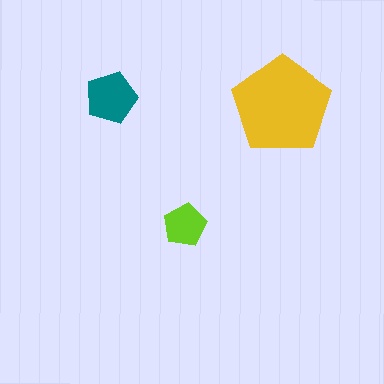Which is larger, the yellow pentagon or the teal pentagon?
The yellow one.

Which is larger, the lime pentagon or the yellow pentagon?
The yellow one.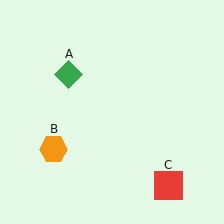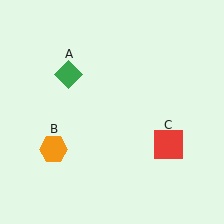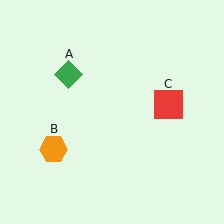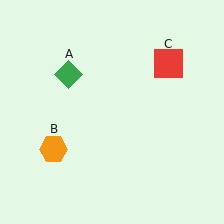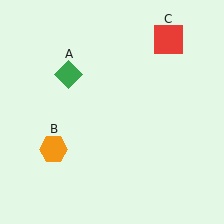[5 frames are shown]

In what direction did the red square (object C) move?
The red square (object C) moved up.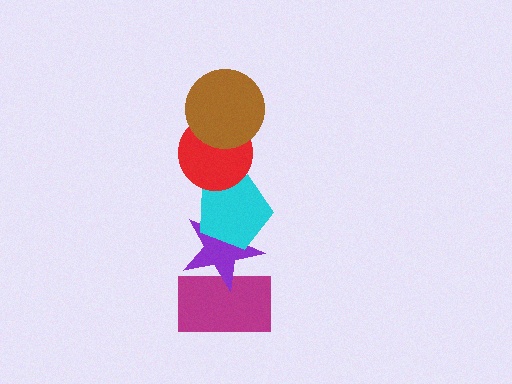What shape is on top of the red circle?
The brown circle is on top of the red circle.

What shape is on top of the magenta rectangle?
The purple star is on top of the magenta rectangle.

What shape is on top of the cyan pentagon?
The red circle is on top of the cyan pentagon.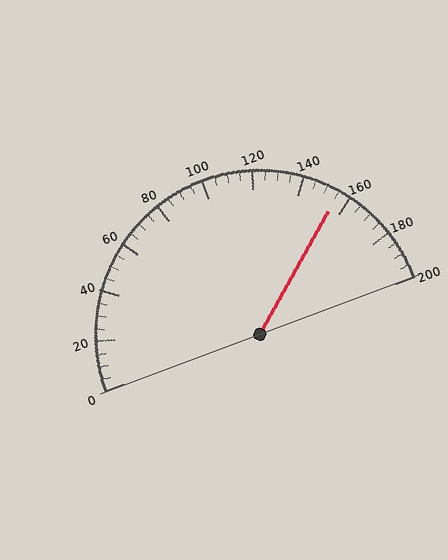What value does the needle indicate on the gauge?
The needle indicates approximately 155.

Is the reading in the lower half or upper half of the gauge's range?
The reading is in the upper half of the range (0 to 200).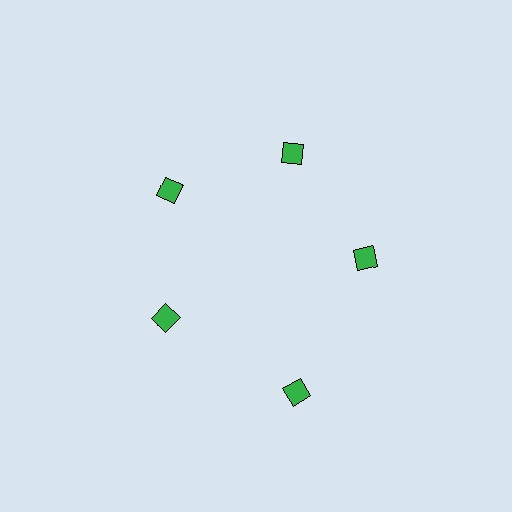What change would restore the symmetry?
The symmetry would be restored by moving it inward, back onto the ring so that all 5 diamonds sit at equal angles and equal distance from the center.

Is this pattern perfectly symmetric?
No. The 5 green diamonds are arranged in a ring, but one element near the 5 o'clock position is pushed outward from the center, breaking the 5-fold rotational symmetry.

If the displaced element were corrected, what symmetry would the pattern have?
It would have 5-fold rotational symmetry — the pattern would map onto itself every 72 degrees.